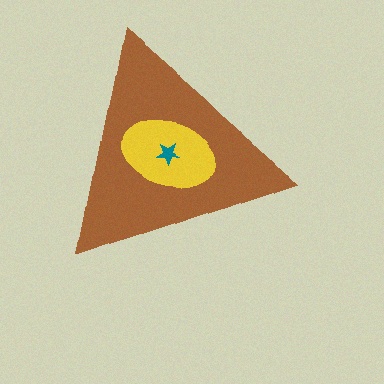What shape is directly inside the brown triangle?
The yellow ellipse.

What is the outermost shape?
The brown triangle.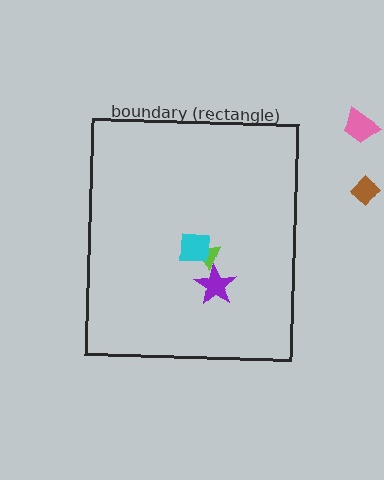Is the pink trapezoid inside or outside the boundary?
Outside.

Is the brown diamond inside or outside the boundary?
Outside.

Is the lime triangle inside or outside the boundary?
Inside.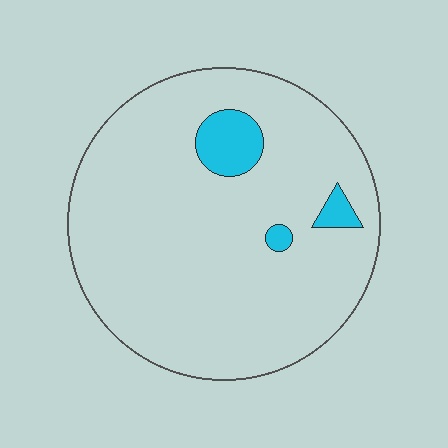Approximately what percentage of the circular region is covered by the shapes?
Approximately 5%.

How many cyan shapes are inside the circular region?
3.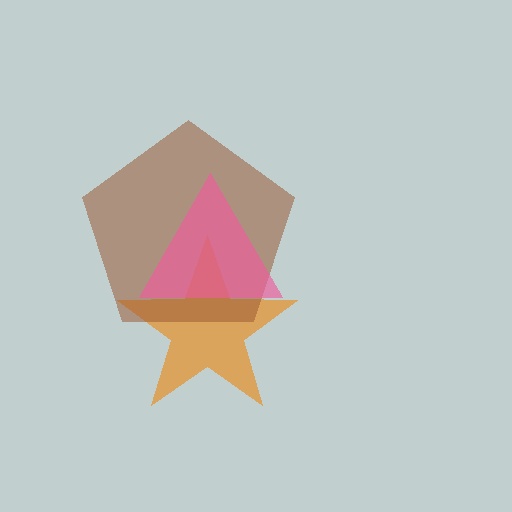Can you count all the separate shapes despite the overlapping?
Yes, there are 3 separate shapes.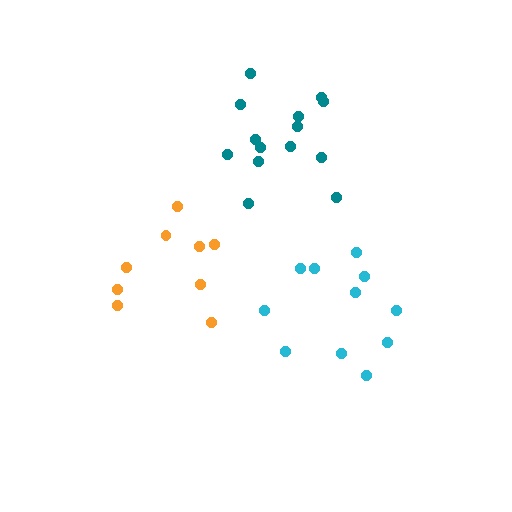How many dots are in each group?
Group 1: 9 dots, Group 2: 11 dots, Group 3: 14 dots (34 total).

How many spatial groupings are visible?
There are 3 spatial groupings.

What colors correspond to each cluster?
The clusters are colored: orange, cyan, teal.